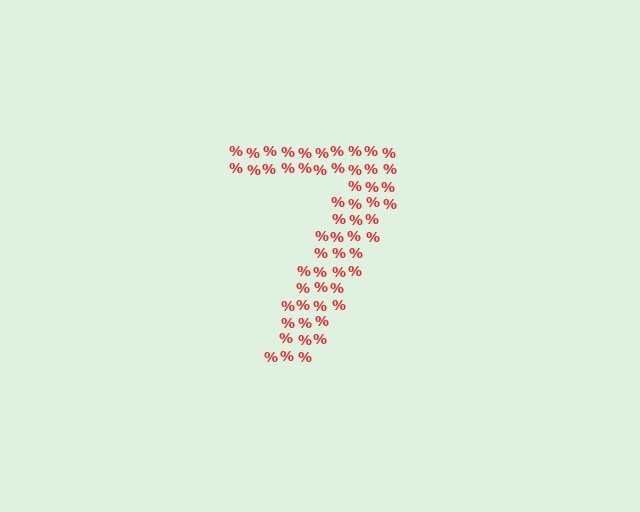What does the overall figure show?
The overall figure shows the digit 7.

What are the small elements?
The small elements are percent signs.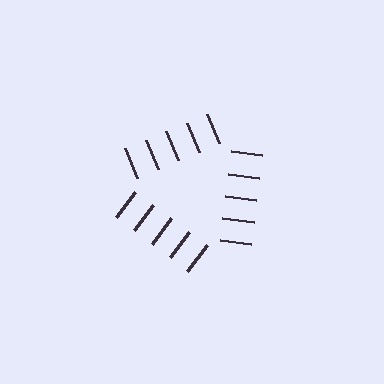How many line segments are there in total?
15 — 5 along each of the 3 edges.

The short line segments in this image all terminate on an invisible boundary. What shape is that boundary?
An illusory triangle — the line segments terminate on its edges but no continuous stroke is drawn.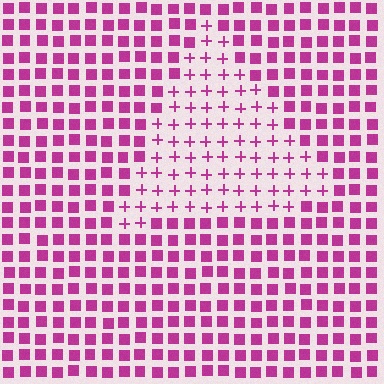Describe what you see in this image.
The image is filled with small magenta elements arranged in a uniform grid. A triangle-shaped region contains plus signs, while the surrounding area contains squares. The boundary is defined purely by the change in element shape.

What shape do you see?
I see a triangle.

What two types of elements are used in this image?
The image uses plus signs inside the triangle region and squares outside it.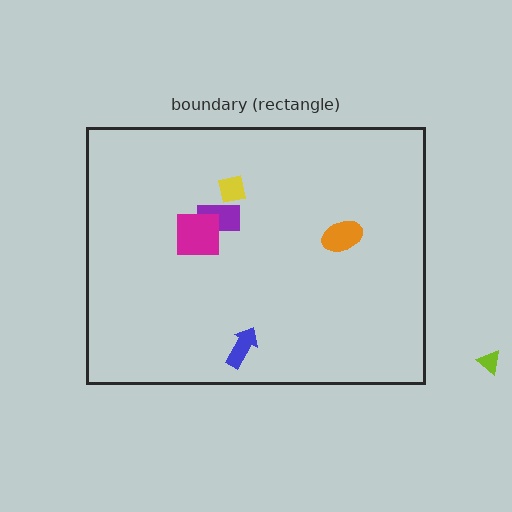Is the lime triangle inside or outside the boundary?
Outside.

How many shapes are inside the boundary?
5 inside, 1 outside.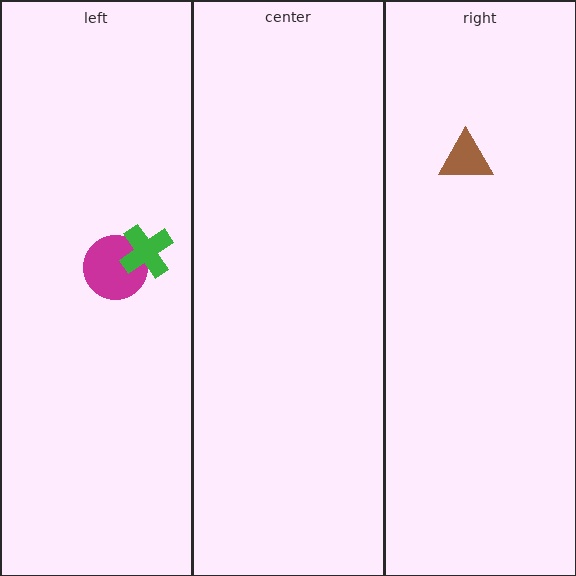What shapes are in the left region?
The magenta circle, the green cross.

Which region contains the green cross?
The left region.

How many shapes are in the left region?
2.